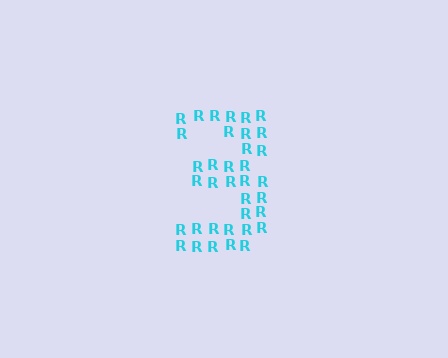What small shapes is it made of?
It is made of small letter R's.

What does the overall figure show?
The overall figure shows the digit 3.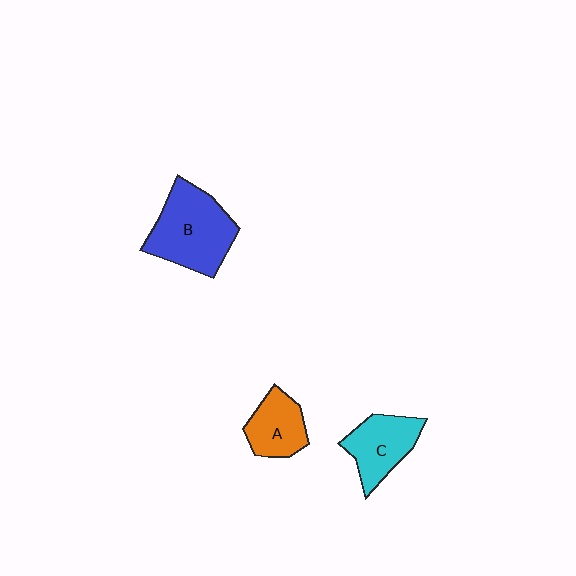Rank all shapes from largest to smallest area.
From largest to smallest: B (blue), C (cyan), A (orange).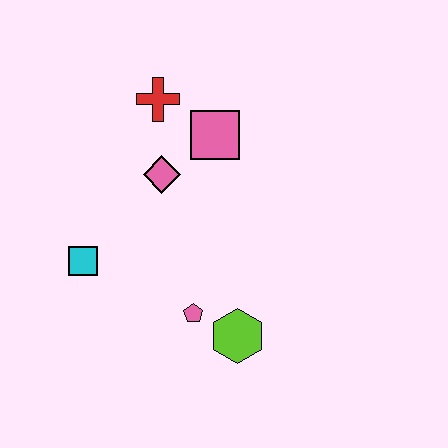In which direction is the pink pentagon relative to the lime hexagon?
The pink pentagon is to the left of the lime hexagon.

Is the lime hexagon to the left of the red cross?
No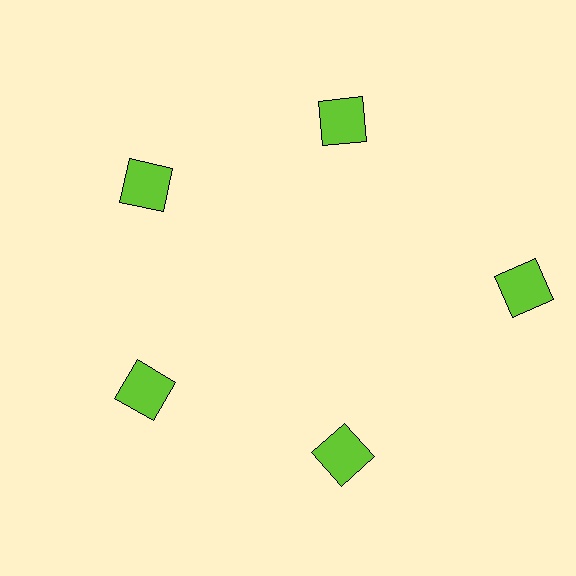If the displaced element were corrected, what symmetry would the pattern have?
It would have 5-fold rotational symmetry — the pattern would map onto itself every 72 degrees.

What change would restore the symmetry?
The symmetry would be restored by moving it inward, back onto the ring so that all 5 squares sit at equal angles and equal distance from the center.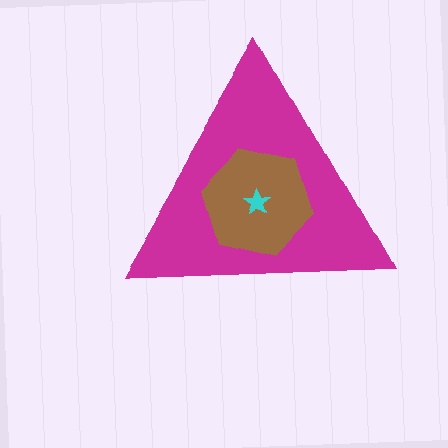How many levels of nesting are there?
3.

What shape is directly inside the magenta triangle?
The brown hexagon.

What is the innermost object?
The cyan star.